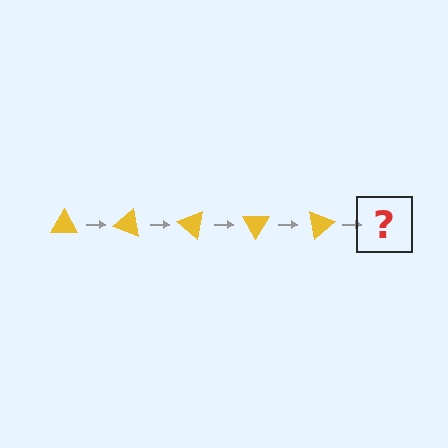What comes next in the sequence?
The next element should be a yellow triangle rotated 100 degrees.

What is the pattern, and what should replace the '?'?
The pattern is that the triangle rotates 20 degrees each step. The '?' should be a yellow triangle rotated 100 degrees.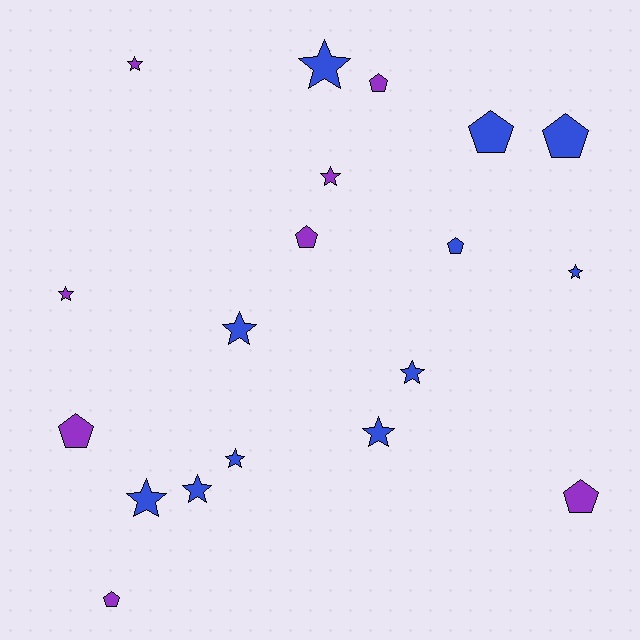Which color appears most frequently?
Blue, with 11 objects.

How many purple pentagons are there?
There are 5 purple pentagons.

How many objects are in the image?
There are 19 objects.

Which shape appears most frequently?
Star, with 11 objects.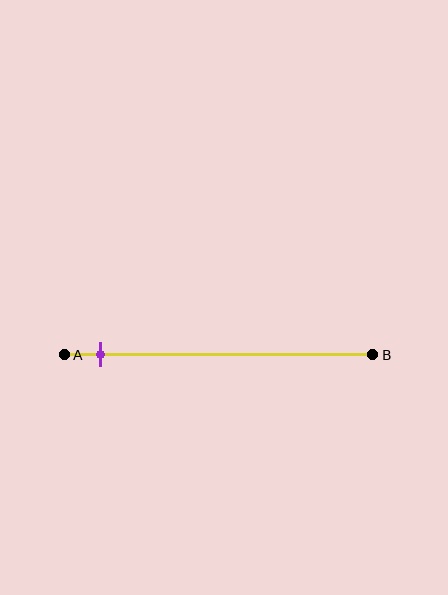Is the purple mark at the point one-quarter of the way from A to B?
No, the mark is at about 10% from A, not at the 25% one-quarter point.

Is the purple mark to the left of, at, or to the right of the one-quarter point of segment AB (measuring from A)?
The purple mark is to the left of the one-quarter point of segment AB.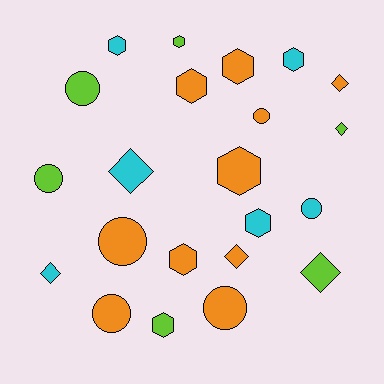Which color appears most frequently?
Orange, with 10 objects.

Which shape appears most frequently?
Hexagon, with 9 objects.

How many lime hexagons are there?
There are 2 lime hexagons.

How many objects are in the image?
There are 22 objects.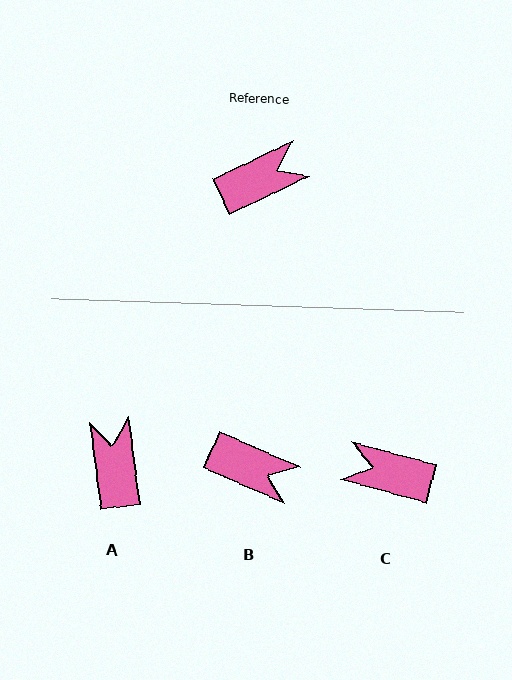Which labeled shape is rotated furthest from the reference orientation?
C, about 139 degrees away.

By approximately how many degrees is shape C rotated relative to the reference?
Approximately 139 degrees counter-clockwise.